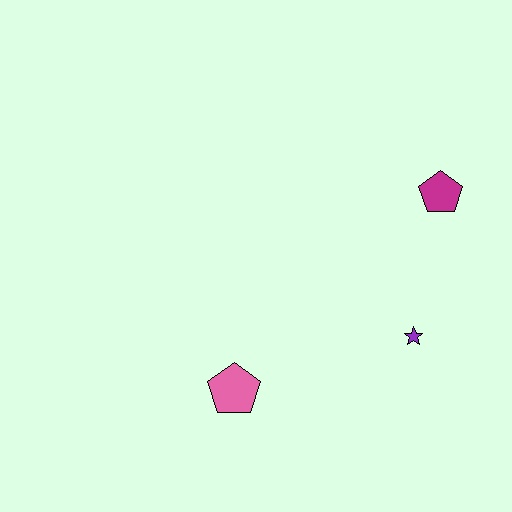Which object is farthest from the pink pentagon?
The magenta pentagon is farthest from the pink pentagon.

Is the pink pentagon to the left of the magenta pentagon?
Yes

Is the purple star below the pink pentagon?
No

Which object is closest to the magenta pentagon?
The purple star is closest to the magenta pentagon.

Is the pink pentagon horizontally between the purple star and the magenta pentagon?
No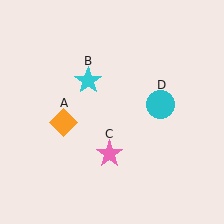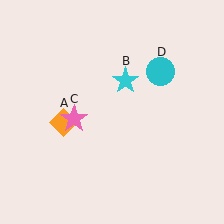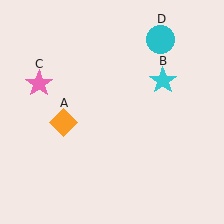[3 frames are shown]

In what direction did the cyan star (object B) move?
The cyan star (object B) moved right.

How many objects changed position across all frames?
3 objects changed position: cyan star (object B), pink star (object C), cyan circle (object D).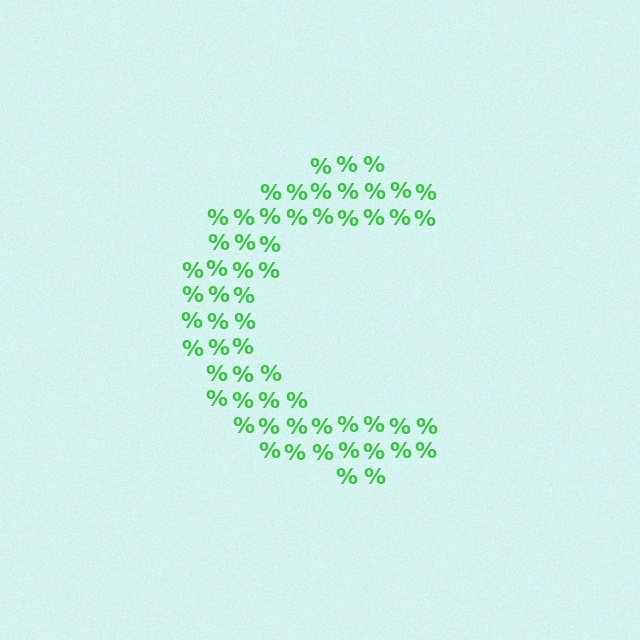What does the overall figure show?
The overall figure shows the letter C.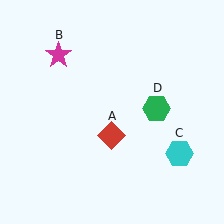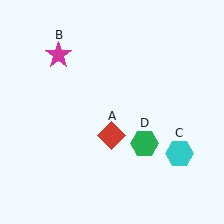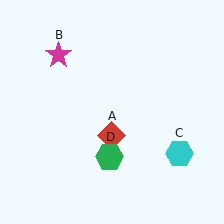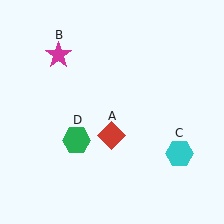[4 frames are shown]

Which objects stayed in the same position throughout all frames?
Red diamond (object A) and magenta star (object B) and cyan hexagon (object C) remained stationary.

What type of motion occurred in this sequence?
The green hexagon (object D) rotated clockwise around the center of the scene.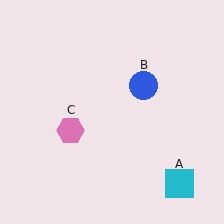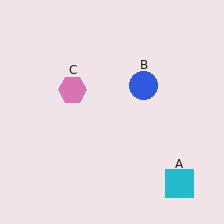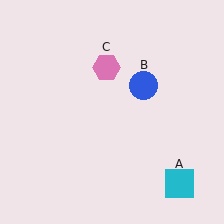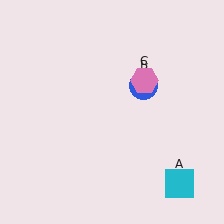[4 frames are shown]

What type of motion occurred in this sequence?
The pink hexagon (object C) rotated clockwise around the center of the scene.